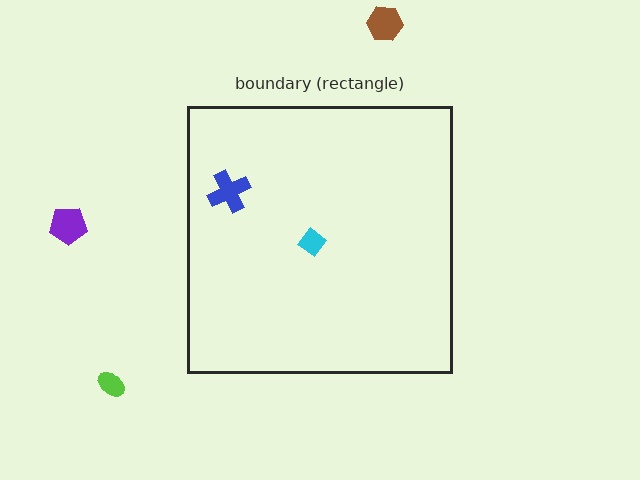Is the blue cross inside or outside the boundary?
Inside.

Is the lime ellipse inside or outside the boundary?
Outside.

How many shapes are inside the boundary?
2 inside, 3 outside.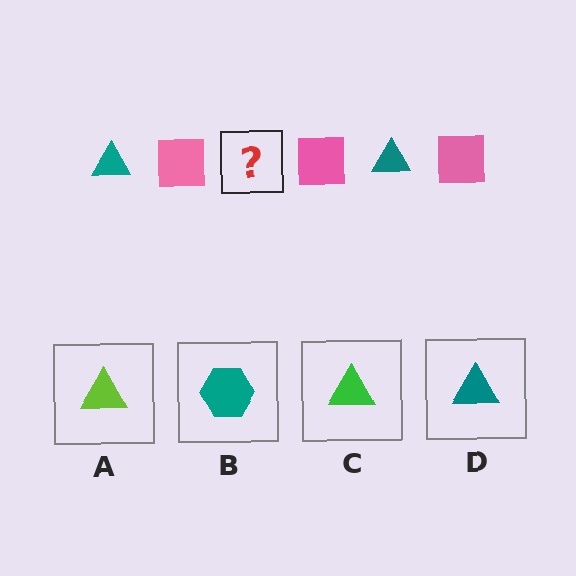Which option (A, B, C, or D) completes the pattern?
D.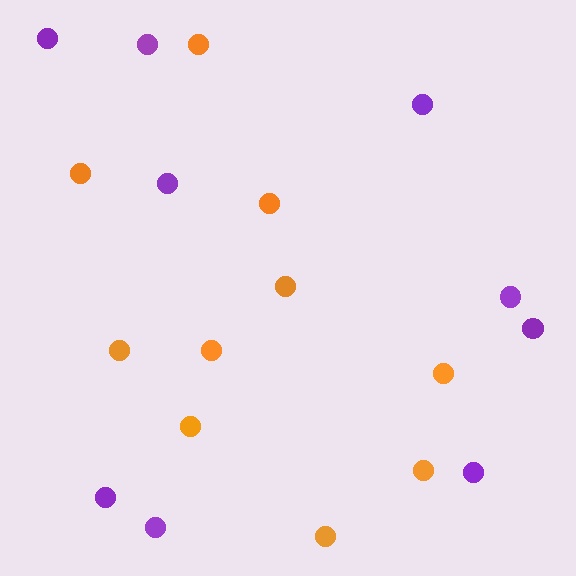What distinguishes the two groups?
There are 2 groups: one group of purple circles (9) and one group of orange circles (10).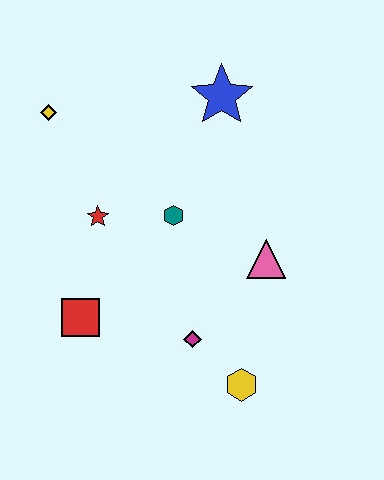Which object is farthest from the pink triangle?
The yellow diamond is farthest from the pink triangle.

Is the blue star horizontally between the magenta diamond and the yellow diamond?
No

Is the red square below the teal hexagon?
Yes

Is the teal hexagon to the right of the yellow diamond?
Yes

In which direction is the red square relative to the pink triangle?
The red square is to the left of the pink triangle.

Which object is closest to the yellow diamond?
The red star is closest to the yellow diamond.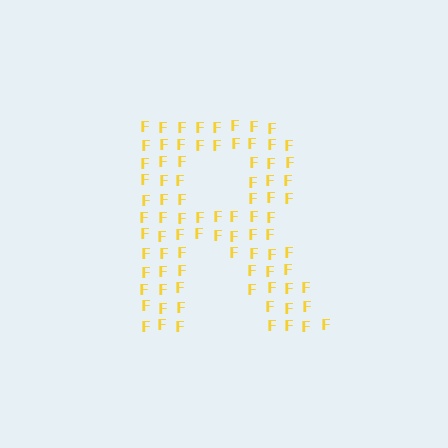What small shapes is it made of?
It is made of small letter F's.